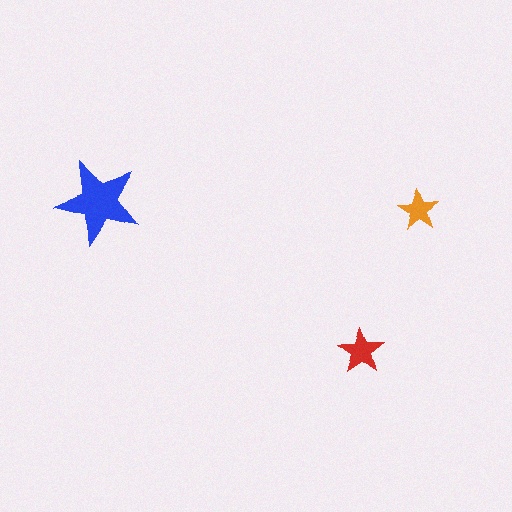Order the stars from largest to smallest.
the blue one, the red one, the orange one.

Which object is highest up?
The blue star is topmost.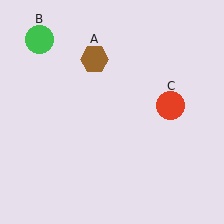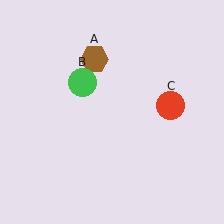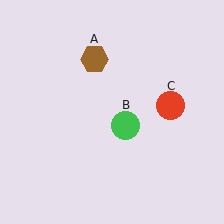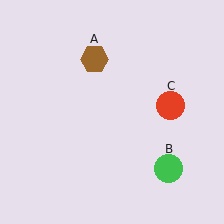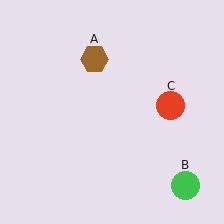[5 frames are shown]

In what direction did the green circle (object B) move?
The green circle (object B) moved down and to the right.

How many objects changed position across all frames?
1 object changed position: green circle (object B).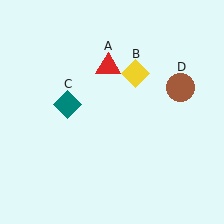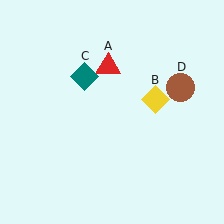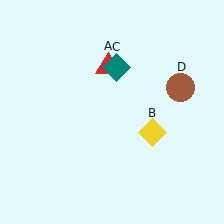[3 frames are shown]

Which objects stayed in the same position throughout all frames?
Red triangle (object A) and brown circle (object D) remained stationary.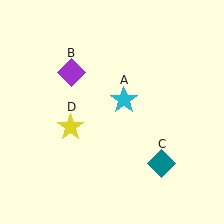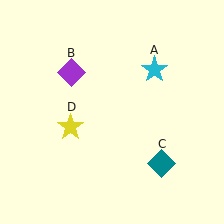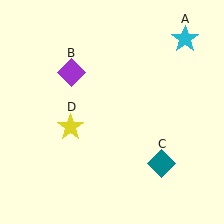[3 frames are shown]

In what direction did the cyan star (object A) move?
The cyan star (object A) moved up and to the right.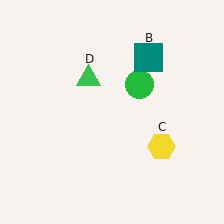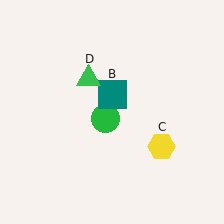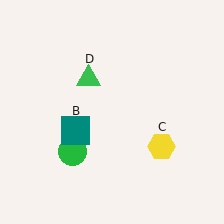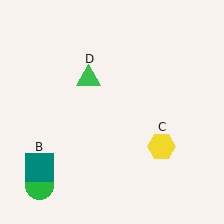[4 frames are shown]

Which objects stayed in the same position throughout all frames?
Yellow hexagon (object C) and green triangle (object D) remained stationary.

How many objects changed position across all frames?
2 objects changed position: green circle (object A), teal square (object B).